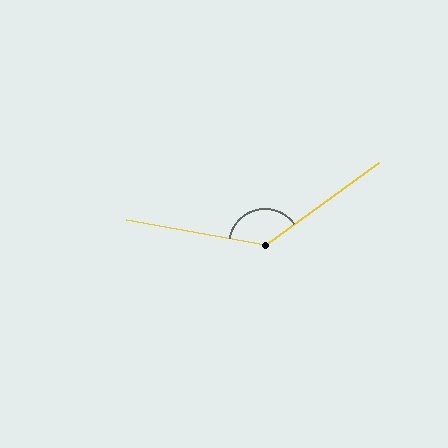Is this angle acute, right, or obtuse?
It is obtuse.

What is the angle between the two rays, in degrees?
Approximately 134 degrees.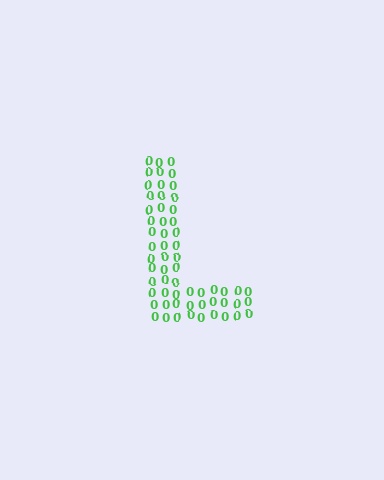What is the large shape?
The large shape is the letter L.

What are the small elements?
The small elements are digit 0's.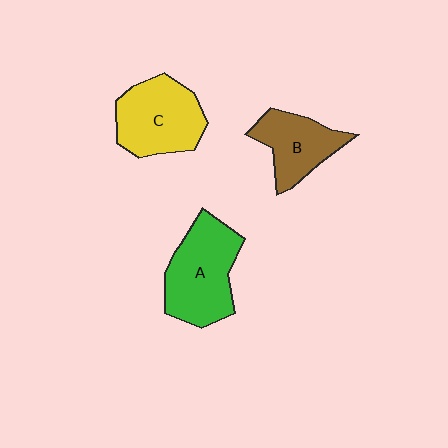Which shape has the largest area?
Shape A (green).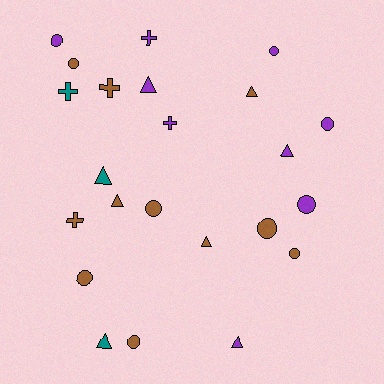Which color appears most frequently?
Brown, with 11 objects.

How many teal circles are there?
There are no teal circles.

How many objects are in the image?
There are 23 objects.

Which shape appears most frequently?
Circle, with 10 objects.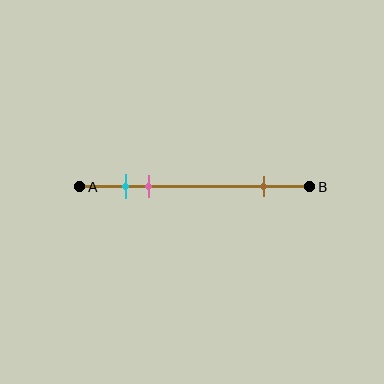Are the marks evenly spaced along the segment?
No, the marks are not evenly spaced.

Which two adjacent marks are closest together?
The cyan and pink marks are the closest adjacent pair.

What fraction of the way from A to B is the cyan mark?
The cyan mark is approximately 20% (0.2) of the way from A to B.